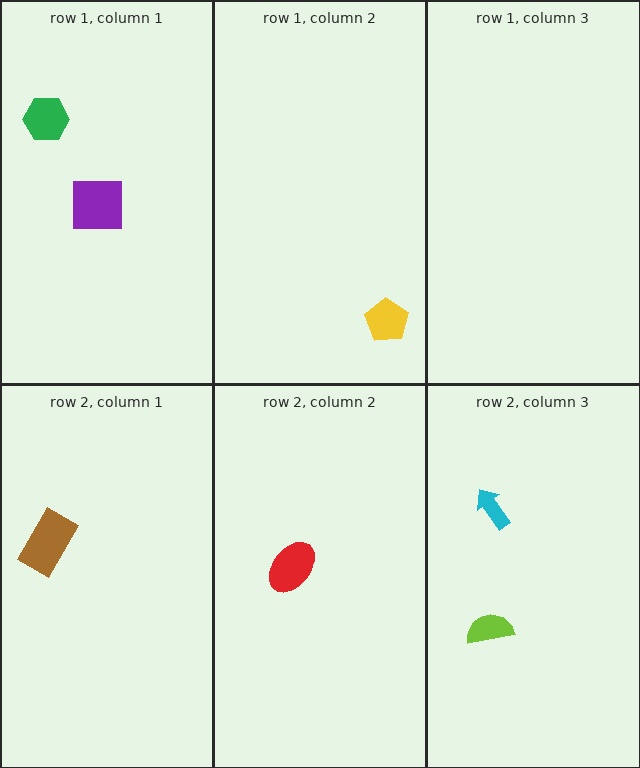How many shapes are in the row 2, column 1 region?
1.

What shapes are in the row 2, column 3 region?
The lime semicircle, the cyan arrow.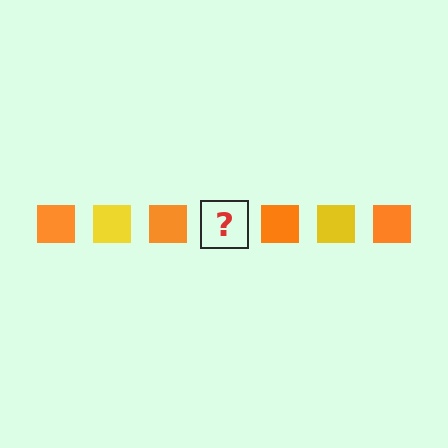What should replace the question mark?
The question mark should be replaced with a yellow square.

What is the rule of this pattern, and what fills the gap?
The rule is that the pattern cycles through orange, yellow squares. The gap should be filled with a yellow square.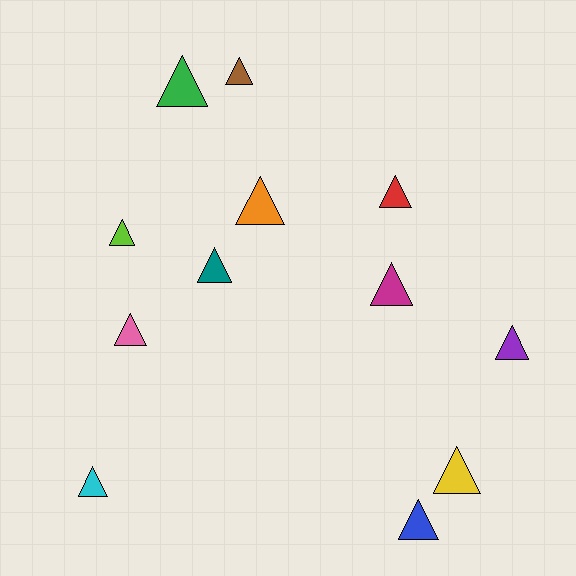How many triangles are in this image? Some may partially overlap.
There are 12 triangles.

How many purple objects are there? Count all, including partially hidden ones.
There is 1 purple object.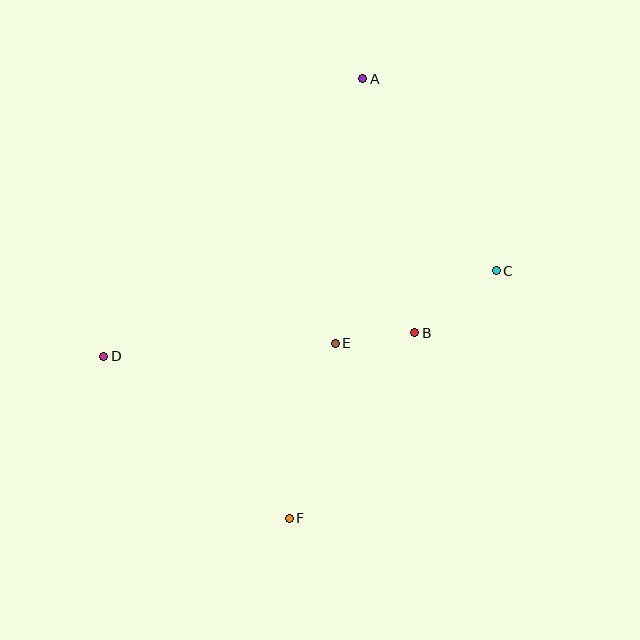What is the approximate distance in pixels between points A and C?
The distance between A and C is approximately 234 pixels.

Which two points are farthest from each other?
Points A and F are farthest from each other.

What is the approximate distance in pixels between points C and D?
The distance between C and D is approximately 401 pixels.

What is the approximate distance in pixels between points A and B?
The distance between A and B is approximately 259 pixels.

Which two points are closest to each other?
Points B and E are closest to each other.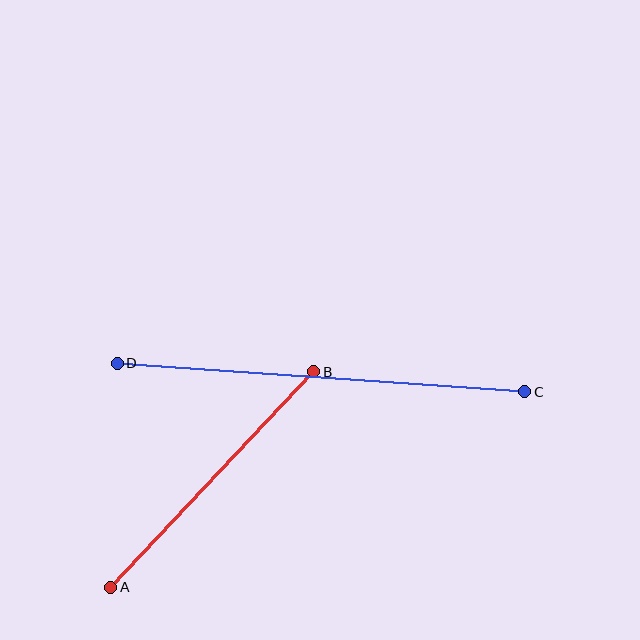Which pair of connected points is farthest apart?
Points C and D are farthest apart.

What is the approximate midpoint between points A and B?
The midpoint is at approximately (212, 480) pixels.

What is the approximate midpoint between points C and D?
The midpoint is at approximately (321, 377) pixels.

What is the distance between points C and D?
The distance is approximately 408 pixels.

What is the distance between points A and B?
The distance is approximately 296 pixels.